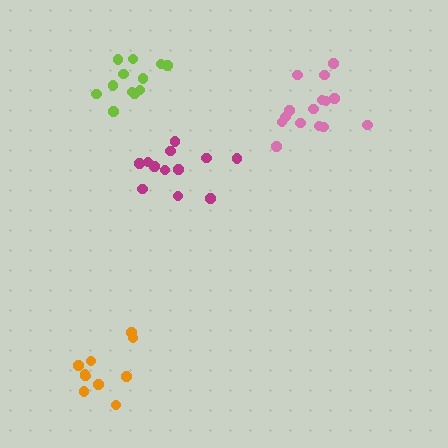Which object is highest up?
The lime cluster is topmost.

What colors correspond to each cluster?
The clusters are colored: pink, lime, orange, magenta.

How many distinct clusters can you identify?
There are 4 distinct clusters.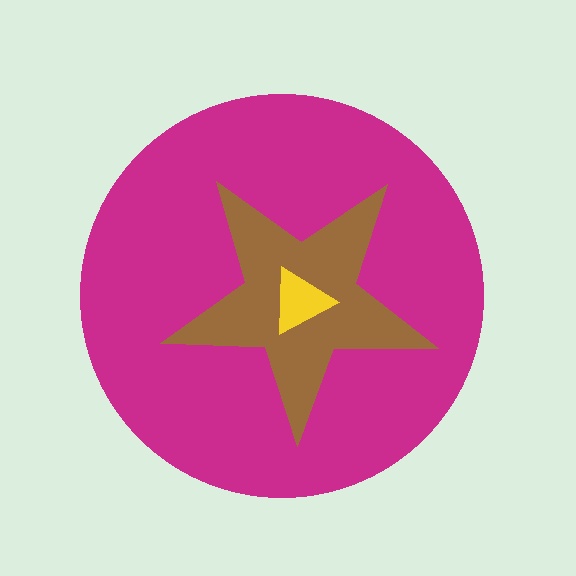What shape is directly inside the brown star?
The yellow triangle.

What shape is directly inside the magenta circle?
The brown star.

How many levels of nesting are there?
3.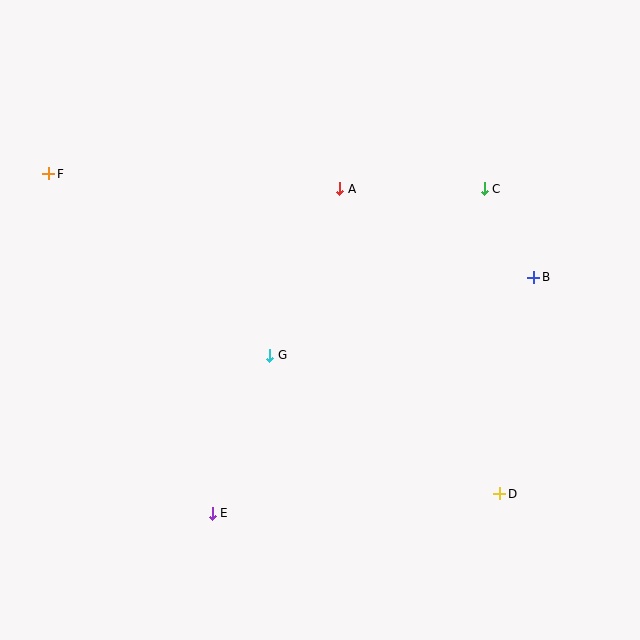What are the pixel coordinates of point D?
Point D is at (500, 494).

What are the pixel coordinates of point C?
Point C is at (484, 189).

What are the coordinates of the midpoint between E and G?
The midpoint between E and G is at (241, 434).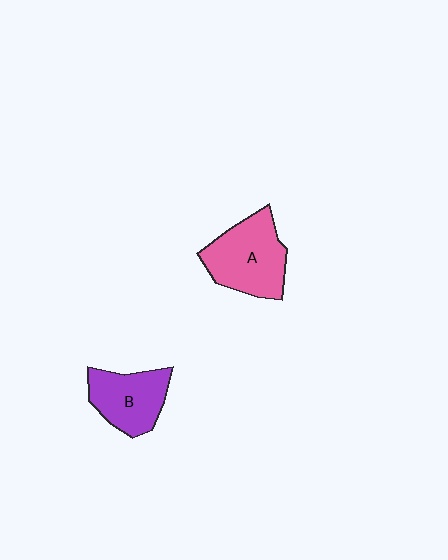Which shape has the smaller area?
Shape B (purple).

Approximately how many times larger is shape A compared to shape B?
Approximately 1.3 times.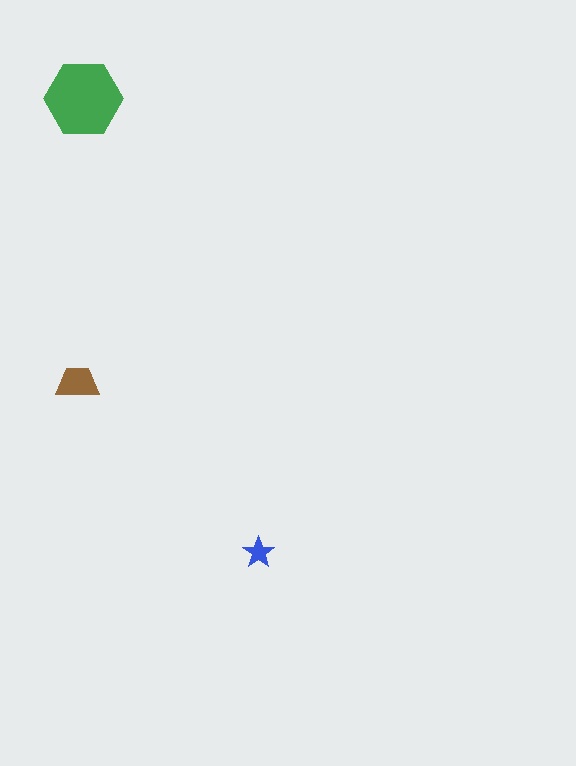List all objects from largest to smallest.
The green hexagon, the brown trapezoid, the blue star.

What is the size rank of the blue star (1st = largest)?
3rd.